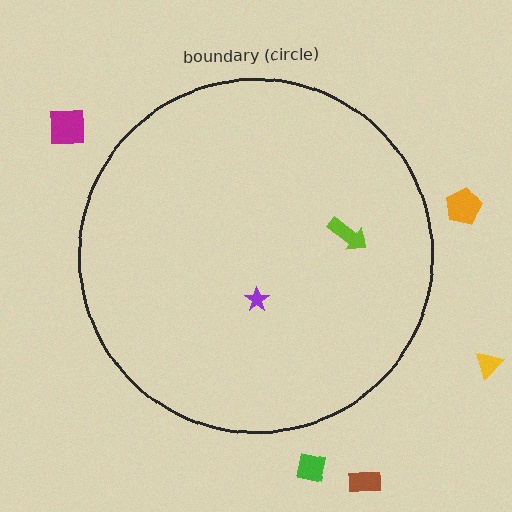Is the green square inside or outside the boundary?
Outside.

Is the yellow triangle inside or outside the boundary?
Outside.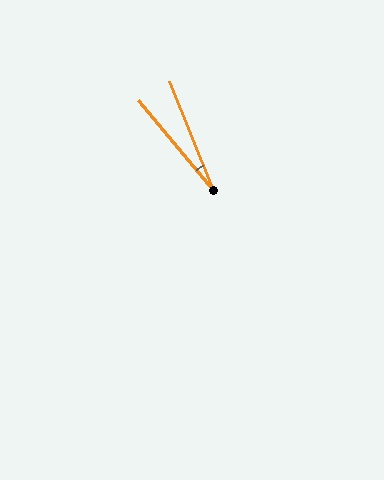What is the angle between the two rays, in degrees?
Approximately 18 degrees.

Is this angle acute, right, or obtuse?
It is acute.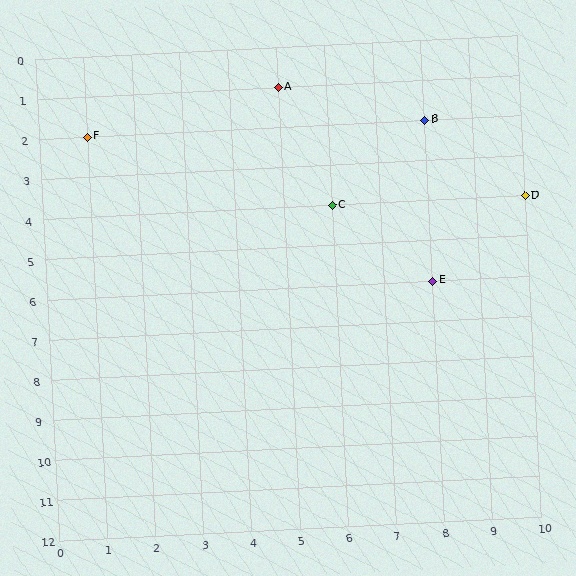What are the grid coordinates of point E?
Point E is at grid coordinates (8, 6).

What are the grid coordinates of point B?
Point B is at grid coordinates (8, 2).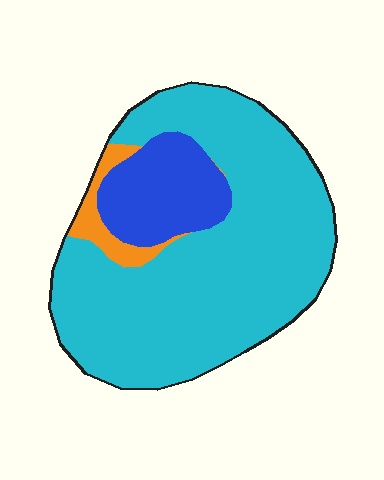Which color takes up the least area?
Orange, at roughly 5%.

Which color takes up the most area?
Cyan, at roughly 75%.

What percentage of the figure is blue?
Blue covers roughly 15% of the figure.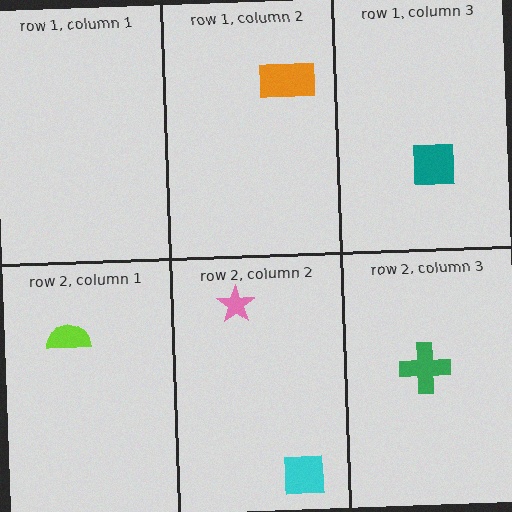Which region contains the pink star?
The row 2, column 2 region.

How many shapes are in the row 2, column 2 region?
2.